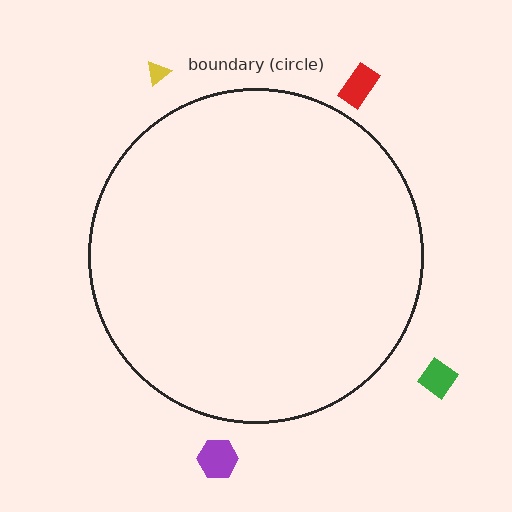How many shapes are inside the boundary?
0 inside, 4 outside.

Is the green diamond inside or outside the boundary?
Outside.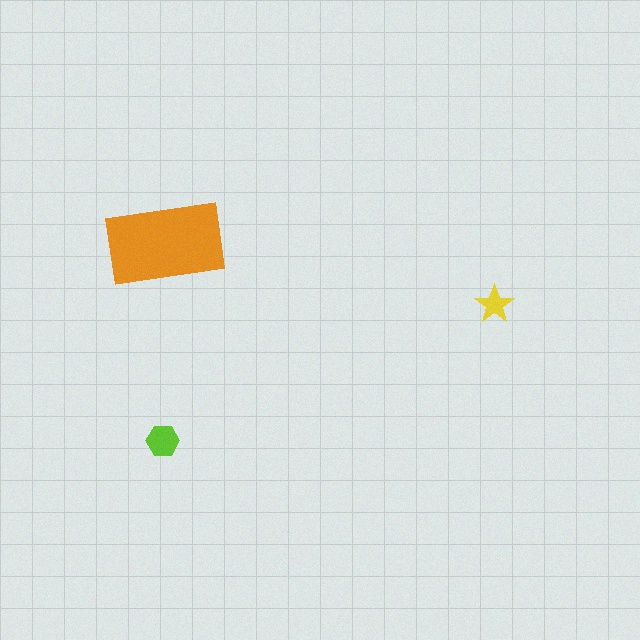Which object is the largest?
The orange rectangle.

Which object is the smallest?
The yellow star.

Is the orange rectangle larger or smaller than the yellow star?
Larger.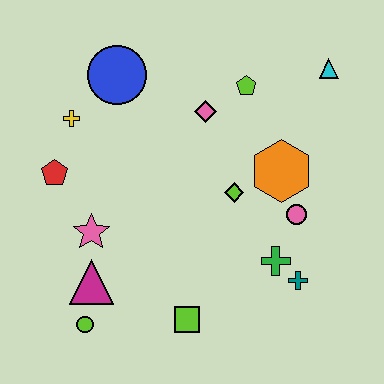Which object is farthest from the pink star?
The cyan triangle is farthest from the pink star.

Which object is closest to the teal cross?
The green cross is closest to the teal cross.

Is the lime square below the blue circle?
Yes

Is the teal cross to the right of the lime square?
Yes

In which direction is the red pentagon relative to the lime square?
The red pentagon is above the lime square.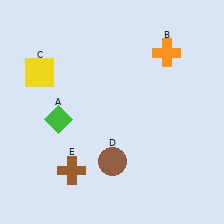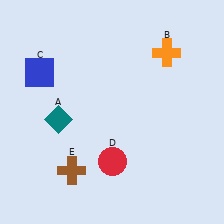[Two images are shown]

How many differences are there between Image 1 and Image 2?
There are 3 differences between the two images.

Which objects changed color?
A changed from green to teal. C changed from yellow to blue. D changed from brown to red.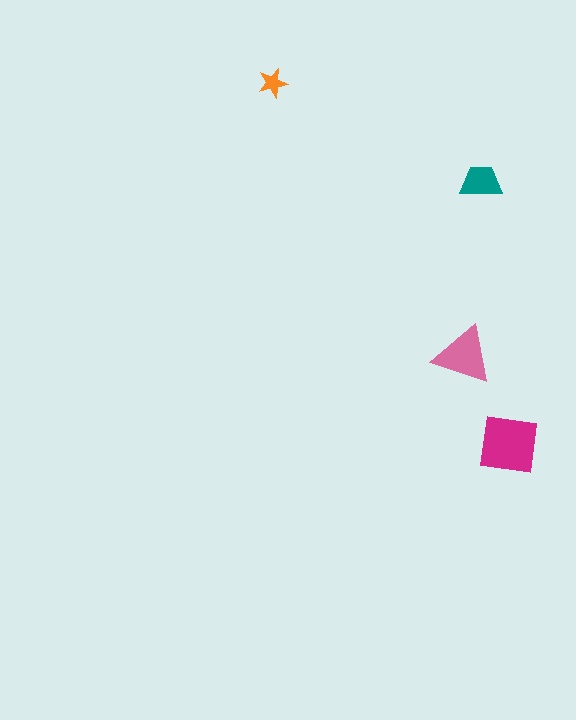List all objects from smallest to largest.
The orange star, the teal trapezoid, the pink triangle, the magenta square.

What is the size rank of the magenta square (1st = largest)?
1st.